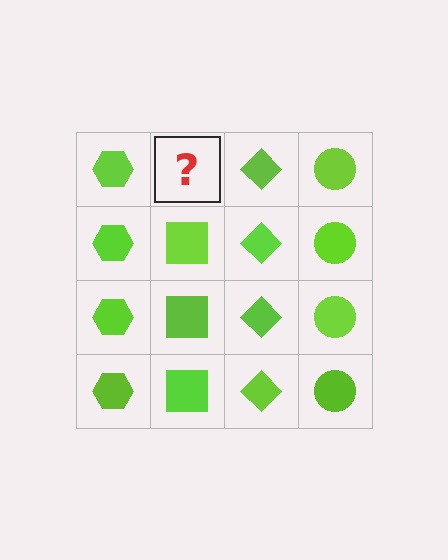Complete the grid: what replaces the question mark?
The question mark should be replaced with a lime square.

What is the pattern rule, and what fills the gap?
The rule is that each column has a consistent shape. The gap should be filled with a lime square.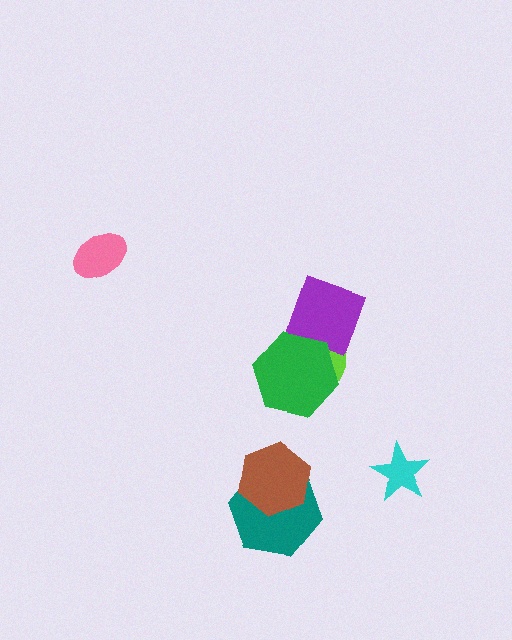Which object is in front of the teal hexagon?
The brown hexagon is in front of the teal hexagon.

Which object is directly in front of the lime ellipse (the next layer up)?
The purple square is directly in front of the lime ellipse.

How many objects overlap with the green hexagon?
2 objects overlap with the green hexagon.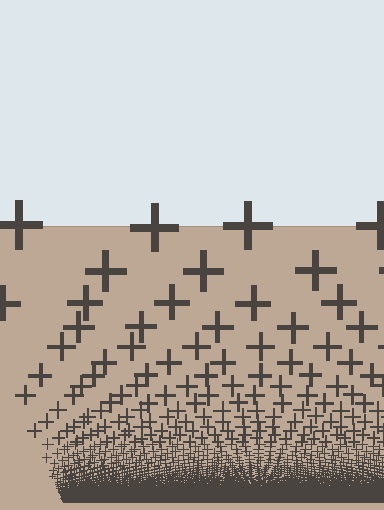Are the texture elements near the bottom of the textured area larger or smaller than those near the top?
Smaller. The gradient is inverted — elements near the bottom are smaller and denser.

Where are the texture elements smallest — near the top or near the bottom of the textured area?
Near the bottom.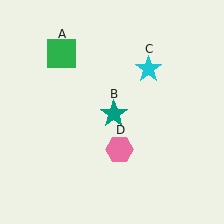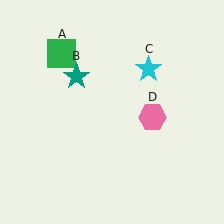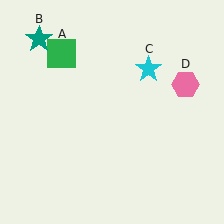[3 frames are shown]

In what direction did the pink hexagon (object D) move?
The pink hexagon (object D) moved up and to the right.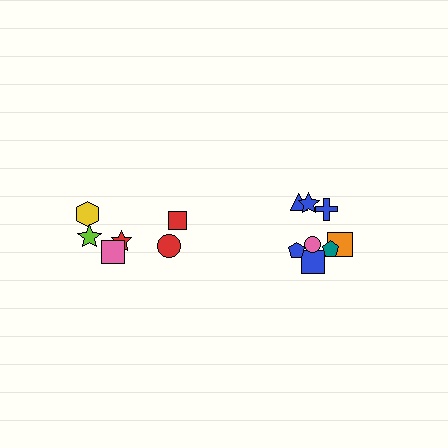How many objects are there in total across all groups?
There are 14 objects.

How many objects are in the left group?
There are 6 objects.